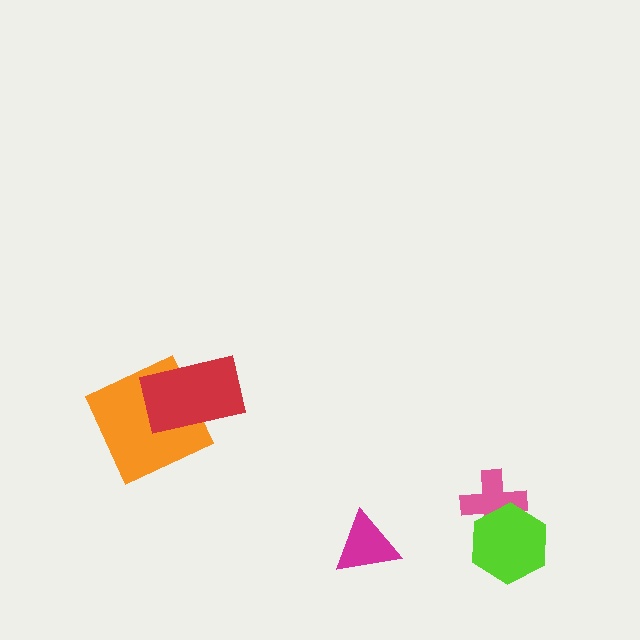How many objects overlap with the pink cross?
1 object overlaps with the pink cross.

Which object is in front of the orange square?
The red rectangle is in front of the orange square.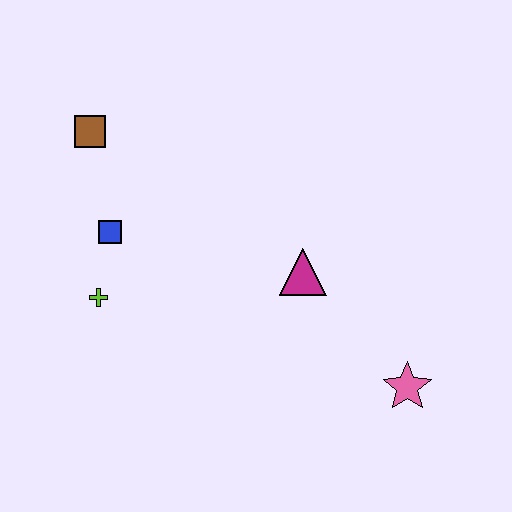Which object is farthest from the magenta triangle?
The brown square is farthest from the magenta triangle.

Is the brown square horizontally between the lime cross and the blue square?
No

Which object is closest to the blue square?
The lime cross is closest to the blue square.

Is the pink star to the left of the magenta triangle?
No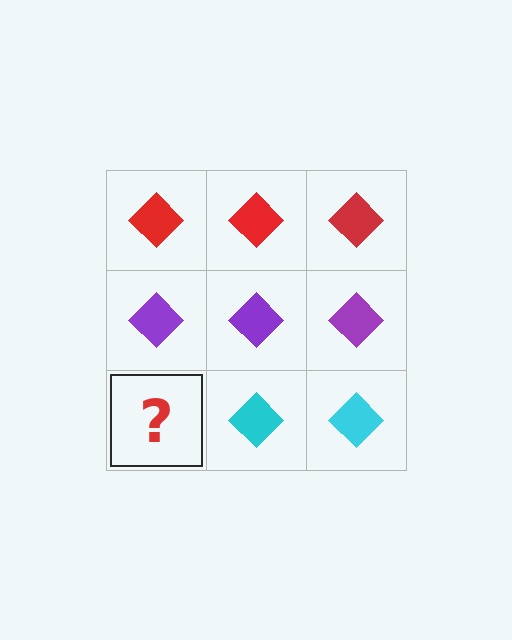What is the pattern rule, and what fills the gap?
The rule is that each row has a consistent color. The gap should be filled with a cyan diamond.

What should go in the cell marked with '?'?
The missing cell should contain a cyan diamond.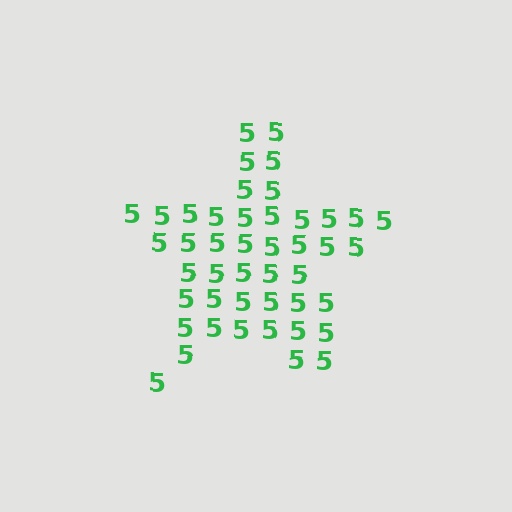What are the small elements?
The small elements are digit 5's.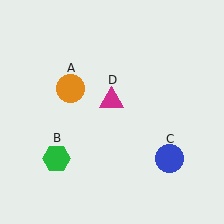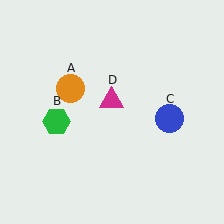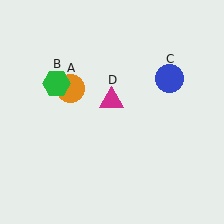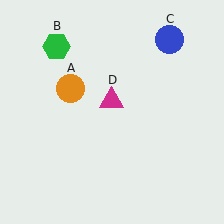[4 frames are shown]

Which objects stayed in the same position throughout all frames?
Orange circle (object A) and magenta triangle (object D) remained stationary.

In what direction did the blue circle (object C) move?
The blue circle (object C) moved up.